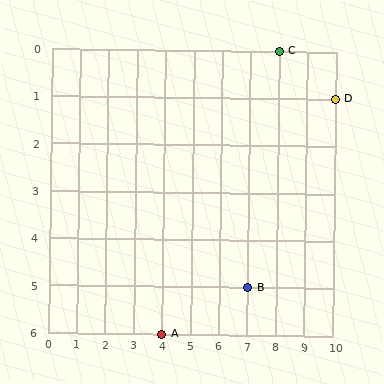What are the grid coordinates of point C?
Point C is at grid coordinates (8, 0).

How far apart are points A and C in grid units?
Points A and C are 4 columns and 6 rows apart (about 7.2 grid units diagonally).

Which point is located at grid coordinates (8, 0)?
Point C is at (8, 0).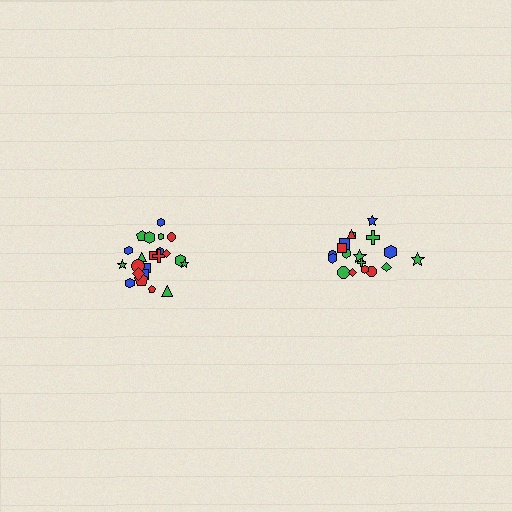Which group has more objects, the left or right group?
The left group.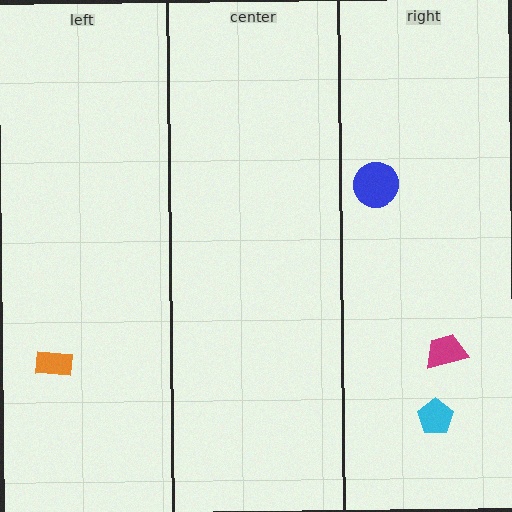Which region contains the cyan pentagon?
The right region.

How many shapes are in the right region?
3.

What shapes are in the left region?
The orange rectangle.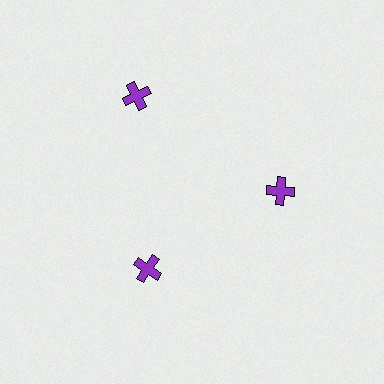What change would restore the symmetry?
The symmetry would be restored by moving it inward, back onto the ring so that all 3 crosses sit at equal angles and equal distance from the center.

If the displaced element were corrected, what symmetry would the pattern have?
It would have 3-fold rotational symmetry — the pattern would map onto itself every 120 degrees.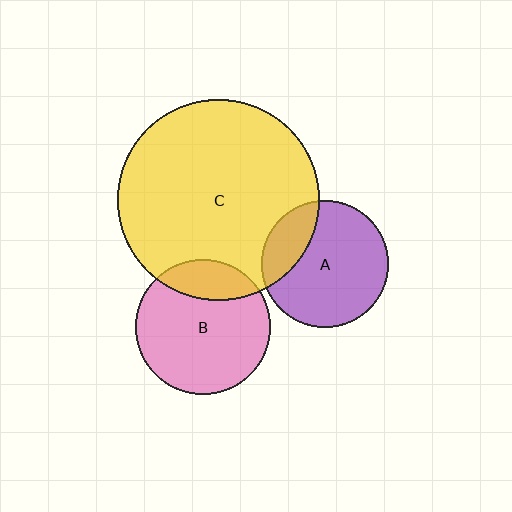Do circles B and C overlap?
Yes.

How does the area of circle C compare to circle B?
Approximately 2.2 times.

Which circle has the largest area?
Circle C (yellow).